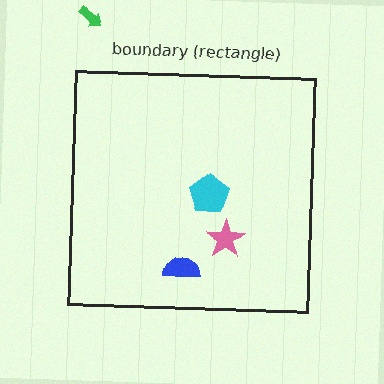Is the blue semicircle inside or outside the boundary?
Inside.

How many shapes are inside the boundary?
3 inside, 1 outside.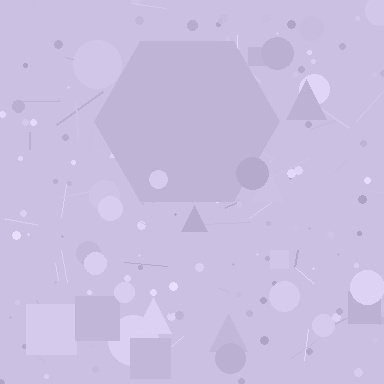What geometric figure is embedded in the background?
A hexagon is embedded in the background.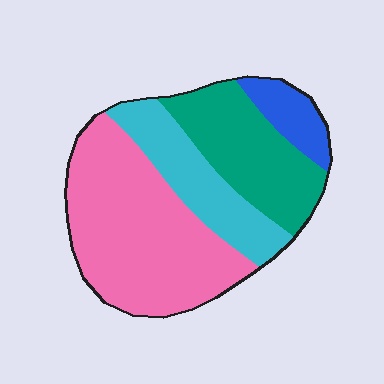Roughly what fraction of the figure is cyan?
Cyan covers roughly 20% of the figure.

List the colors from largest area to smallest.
From largest to smallest: pink, teal, cyan, blue.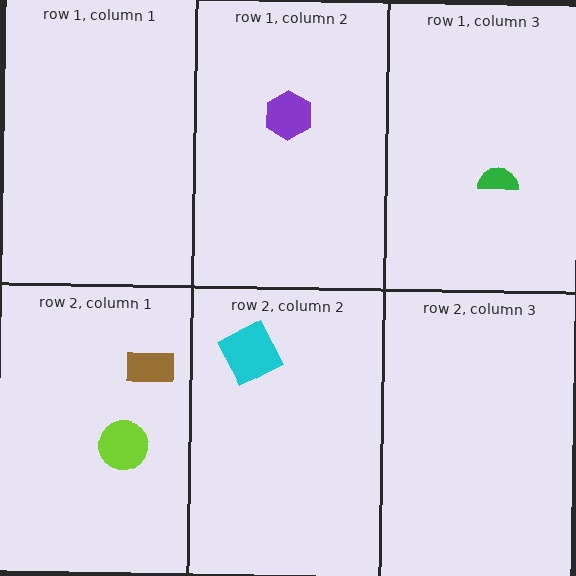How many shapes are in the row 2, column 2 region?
1.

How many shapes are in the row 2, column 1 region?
2.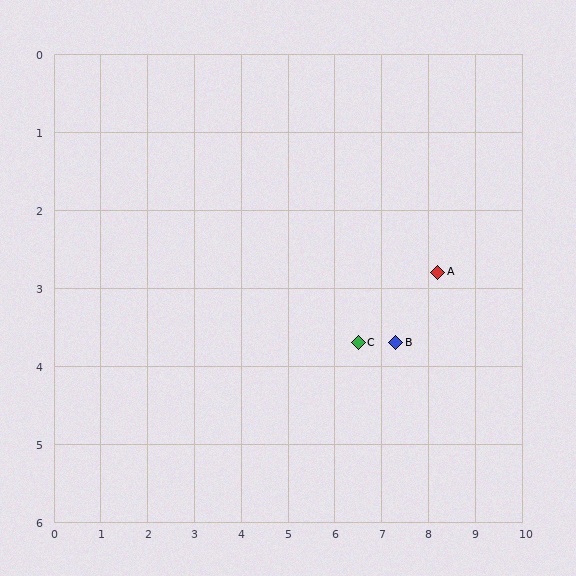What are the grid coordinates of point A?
Point A is at approximately (8.2, 2.8).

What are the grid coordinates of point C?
Point C is at approximately (6.5, 3.7).